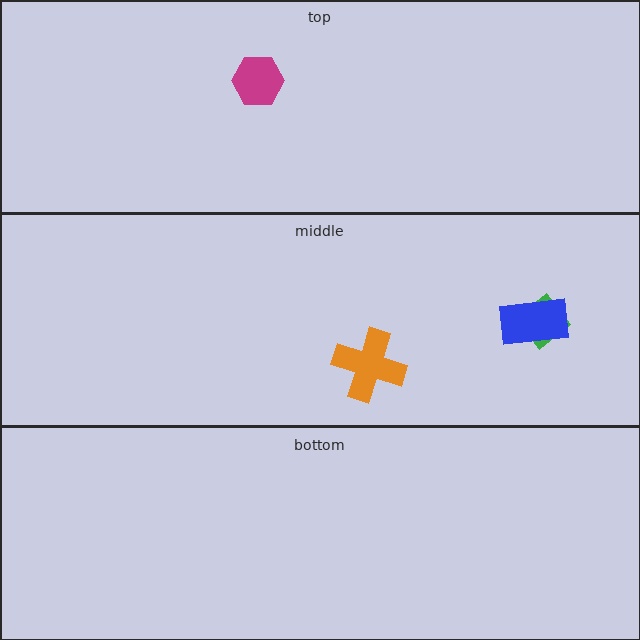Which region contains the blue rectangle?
The middle region.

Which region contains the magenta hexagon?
The top region.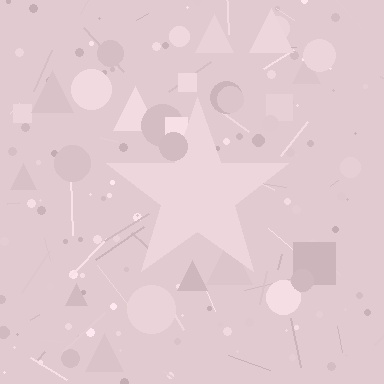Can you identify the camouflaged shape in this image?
The camouflaged shape is a star.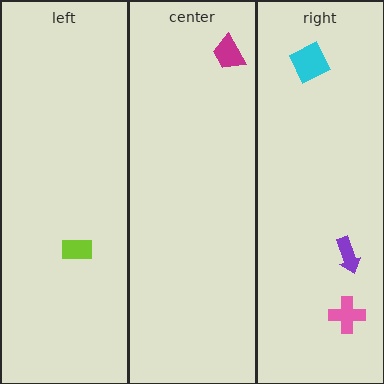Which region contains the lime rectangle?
The left region.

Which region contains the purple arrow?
The right region.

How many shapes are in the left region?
1.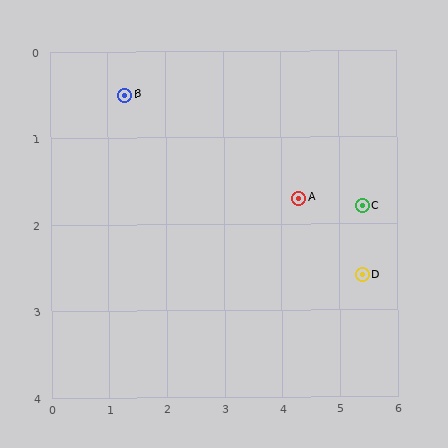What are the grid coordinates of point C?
Point C is at approximately (5.4, 1.8).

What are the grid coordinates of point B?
Point B is at approximately (1.3, 0.5).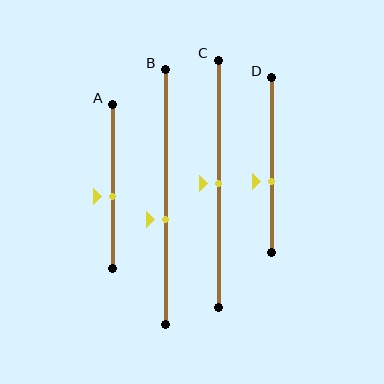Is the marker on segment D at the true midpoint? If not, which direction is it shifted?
No, the marker on segment D is shifted downward by about 9% of the segment length.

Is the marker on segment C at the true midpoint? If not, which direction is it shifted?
Yes, the marker on segment C is at the true midpoint.